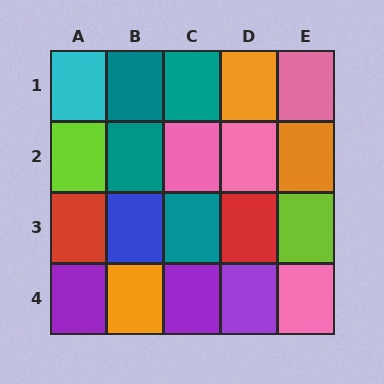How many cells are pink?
4 cells are pink.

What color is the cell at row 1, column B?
Teal.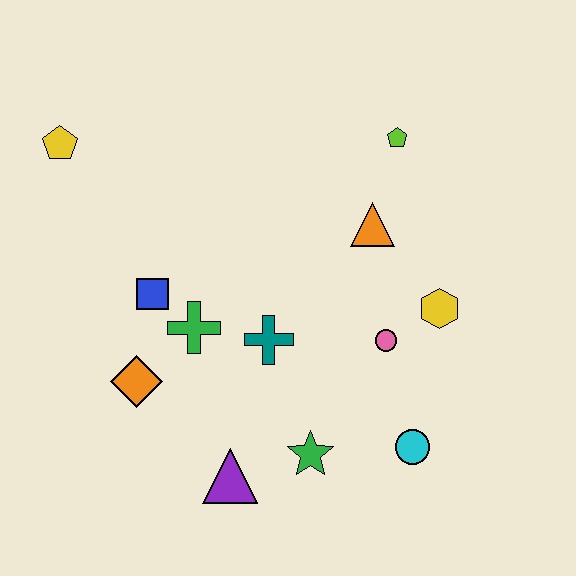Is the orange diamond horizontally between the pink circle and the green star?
No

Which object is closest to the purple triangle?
The green star is closest to the purple triangle.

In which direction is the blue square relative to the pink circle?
The blue square is to the left of the pink circle.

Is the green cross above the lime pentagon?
No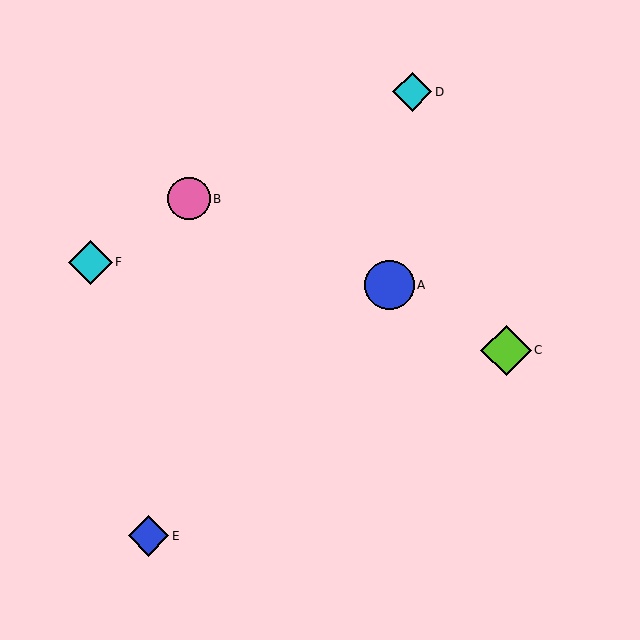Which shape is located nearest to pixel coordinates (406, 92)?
The cyan diamond (labeled D) at (412, 92) is nearest to that location.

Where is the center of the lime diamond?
The center of the lime diamond is at (506, 350).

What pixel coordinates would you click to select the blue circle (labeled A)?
Click at (389, 285) to select the blue circle A.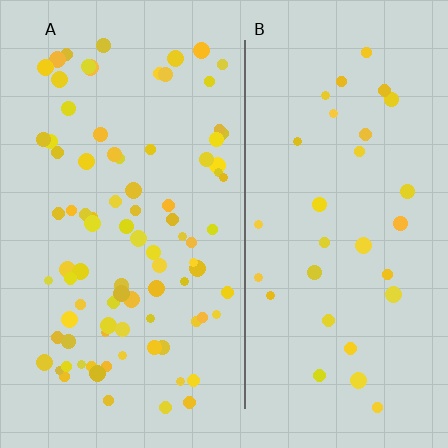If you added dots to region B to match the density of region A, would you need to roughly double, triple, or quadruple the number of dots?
Approximately triple.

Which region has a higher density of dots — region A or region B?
A (the left).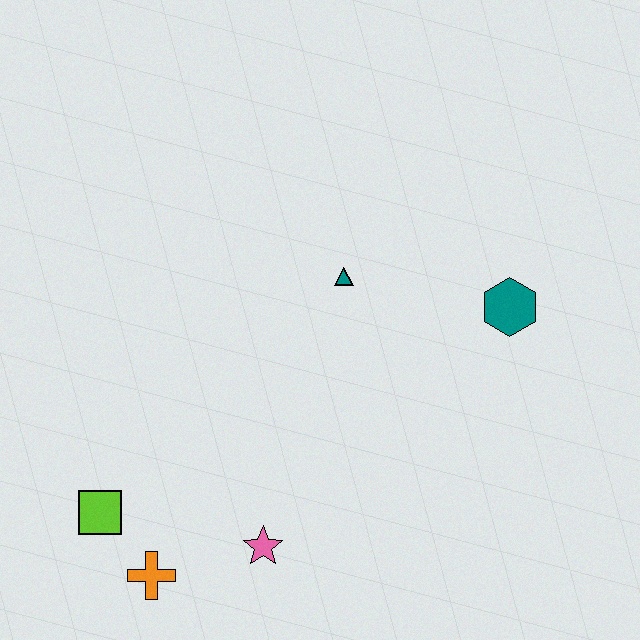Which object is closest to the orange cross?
The lime square is closest to the orange cross.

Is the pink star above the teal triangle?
No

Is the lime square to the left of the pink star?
Yes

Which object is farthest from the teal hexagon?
The lime square is farthest from the teal hexagon.